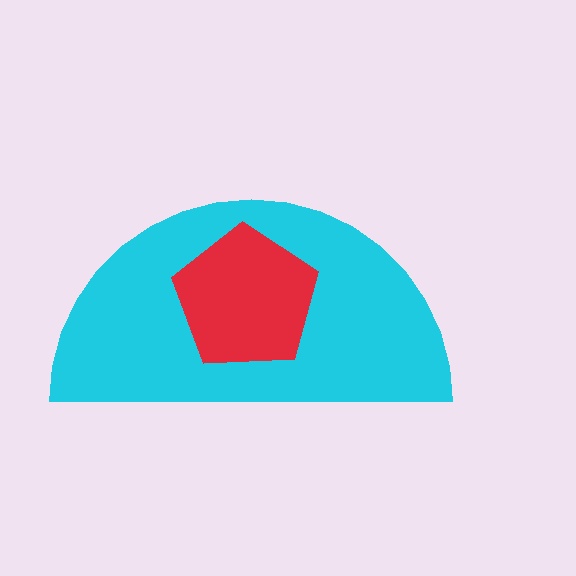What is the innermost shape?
The red pentagon.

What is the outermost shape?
The cyan semicircle.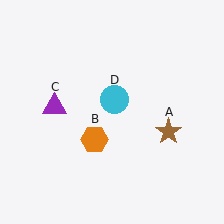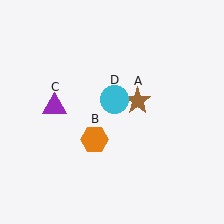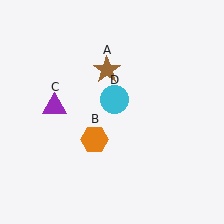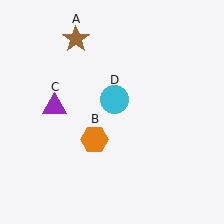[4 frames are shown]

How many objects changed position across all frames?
1 object changed position: brown star (object A).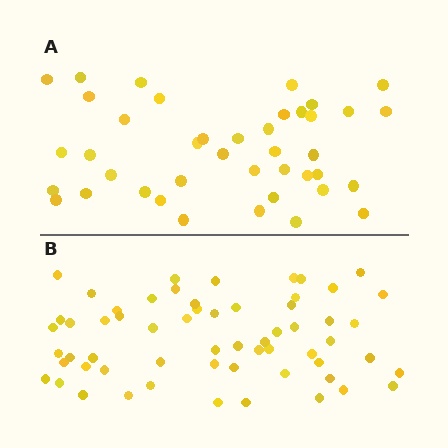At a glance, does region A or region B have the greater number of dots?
Region B (the bottom region) has more dots.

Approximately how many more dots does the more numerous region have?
Region B has approximately 20 more dots than region A.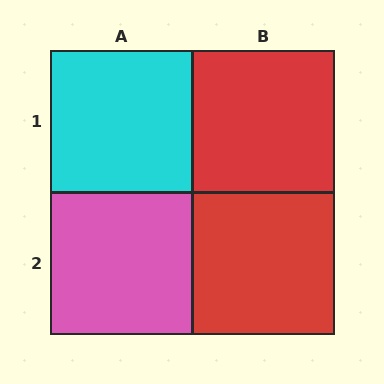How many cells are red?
2 cells are red.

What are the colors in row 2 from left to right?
Pink, red.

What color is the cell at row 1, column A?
Cyan.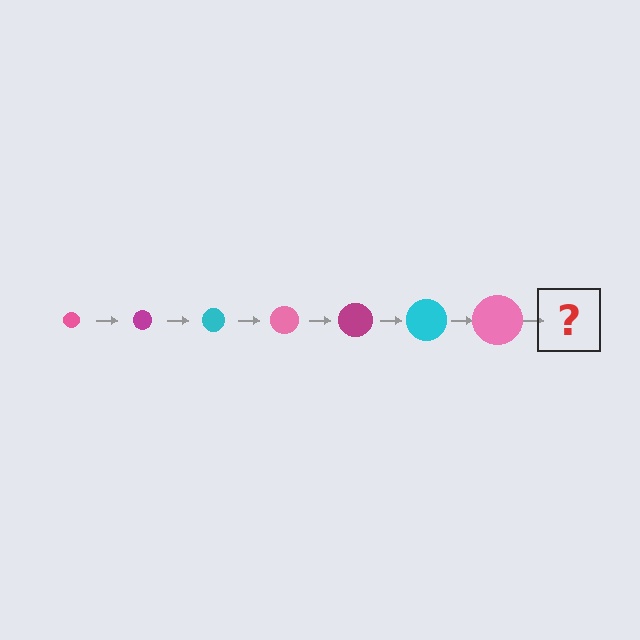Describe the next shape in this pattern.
It should be a magenta circle, larger than the previous one.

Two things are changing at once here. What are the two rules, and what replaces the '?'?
The two rules are that the circle grows larger each step and the color cycles through pink, magenta, and cyan. The '?' should be a magenta circle, larger than the previous one.